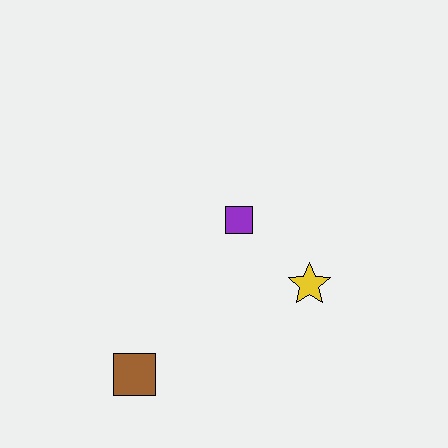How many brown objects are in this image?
There is 1 brown object.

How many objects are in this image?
There are 3 objects.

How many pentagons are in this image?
There are no pentagons.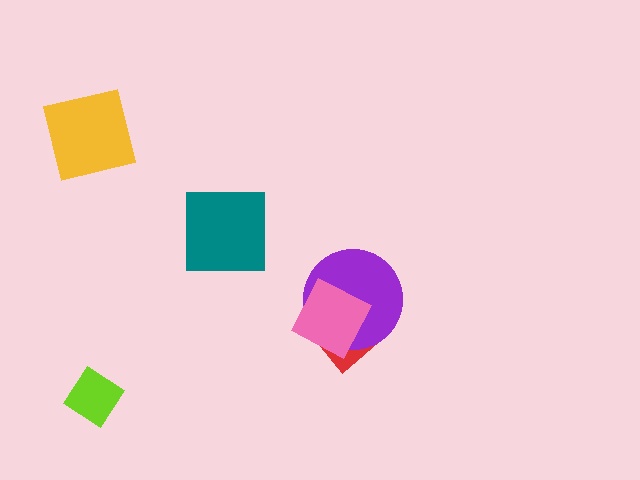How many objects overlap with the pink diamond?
2 objects overlap with the pink diamond.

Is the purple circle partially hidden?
Yes, it is partially covered by another shape.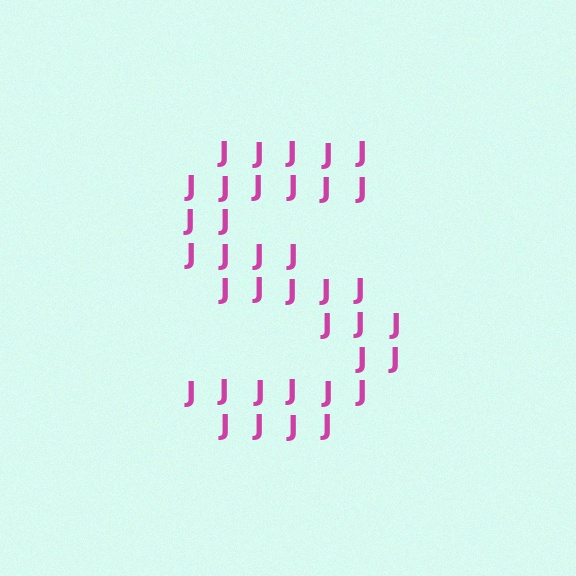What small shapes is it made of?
It is made of small letter J's.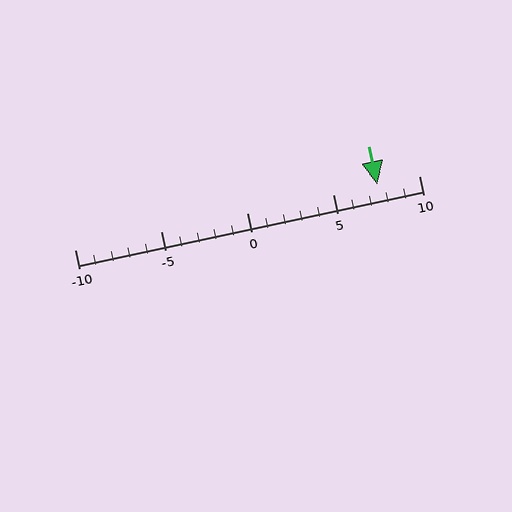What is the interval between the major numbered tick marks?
The major tick marks are spaced 5 units apart.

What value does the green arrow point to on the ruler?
The green arrow points to approximately 8.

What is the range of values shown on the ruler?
The ruler shows values from -10 to 10.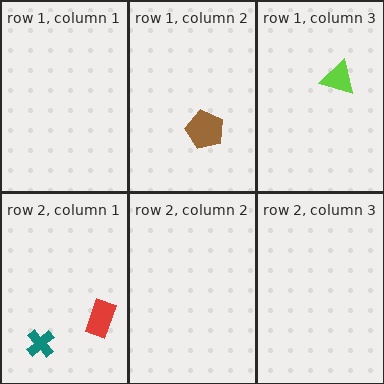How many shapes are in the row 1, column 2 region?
1.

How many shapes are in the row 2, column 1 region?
2.